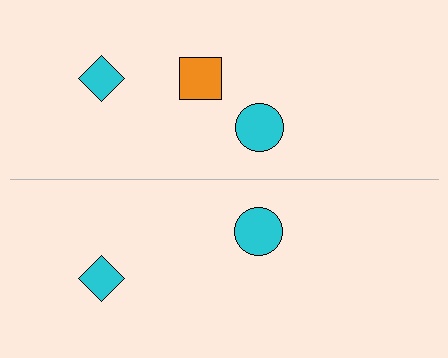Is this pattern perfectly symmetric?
No, the pattern is not perfectly symmetric. A orange square is missing from the bottom side.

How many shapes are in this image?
There are 5 shapes in this image.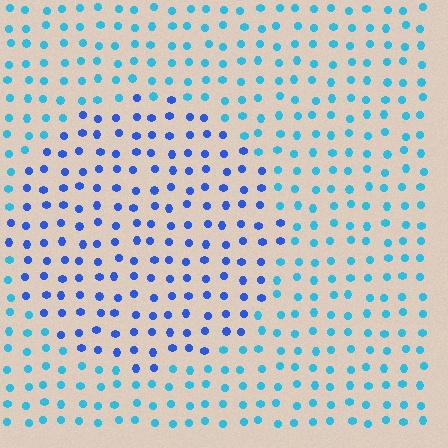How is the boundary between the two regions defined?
The boundary is defined purely by a slight shift in hue (about 34 degrees). Spacing, size, and orientation are identical on both sides.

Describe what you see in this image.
The image is filled with small cyan elements in a uniform arrangement. A circle-shaped region is visible where the elements are tinted to a slightly different hue, forming a subtle color boundary.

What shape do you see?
I see a circle.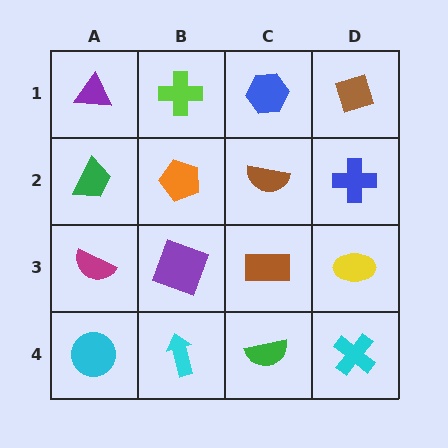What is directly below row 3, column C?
A green semicircle.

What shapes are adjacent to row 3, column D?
A blue cross (row 2, column D), a cyan cross (row 4, column D), a brown rectangle (row 3, column C).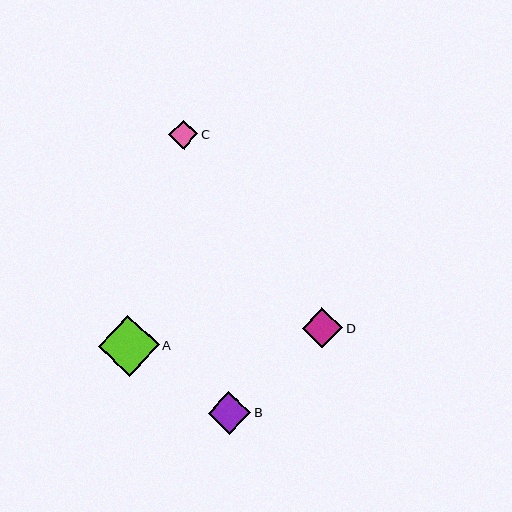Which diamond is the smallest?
Diamond C is the smallest with a size of approximately 29 pixels.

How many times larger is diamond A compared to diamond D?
Diamond A is approximately 1.5 times the size of diamond D.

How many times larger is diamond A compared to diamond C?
Diamond A is approximately 2.1 times the size of diamond C.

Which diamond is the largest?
Diamond A is the largest with a size of approximately 60 pixels.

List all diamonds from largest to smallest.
From largest to smallest: A, B, D, C.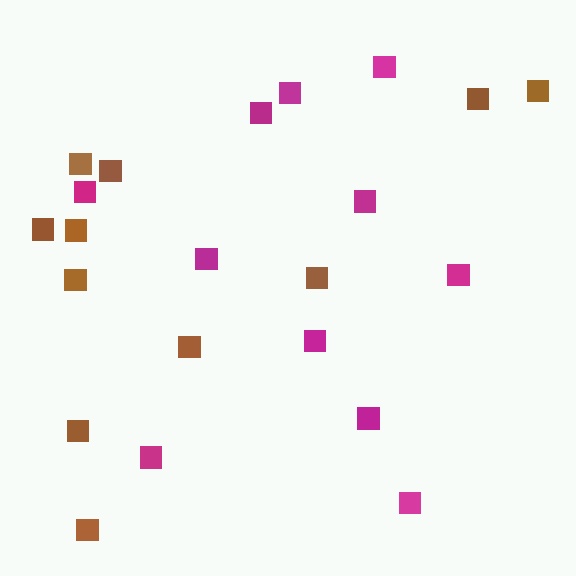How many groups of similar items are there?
There are 2 groups: one group of brown squares (11) and one group of magenta squares (11).